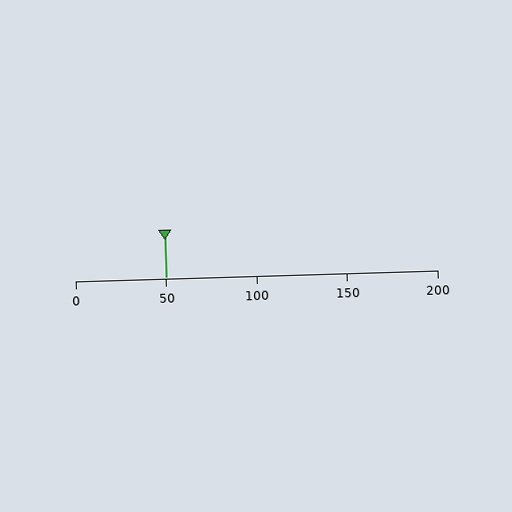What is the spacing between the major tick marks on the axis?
The major ticks are spaced 50 apart.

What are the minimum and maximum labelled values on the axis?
The axis runs from 0 to 200.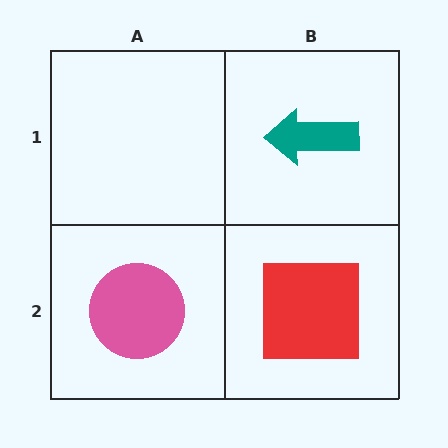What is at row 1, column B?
A teal arrow.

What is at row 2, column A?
A pink circle.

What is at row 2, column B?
A red square.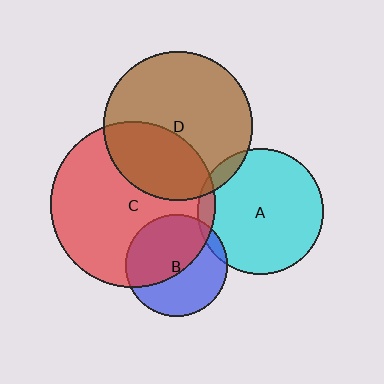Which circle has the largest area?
Circle C (red).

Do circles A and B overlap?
Yes.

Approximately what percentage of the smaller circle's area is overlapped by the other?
Approximately 5%.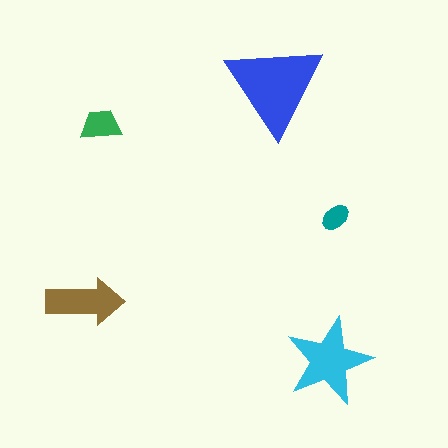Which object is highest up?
The blue triangle is topmost.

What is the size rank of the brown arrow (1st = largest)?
3rd.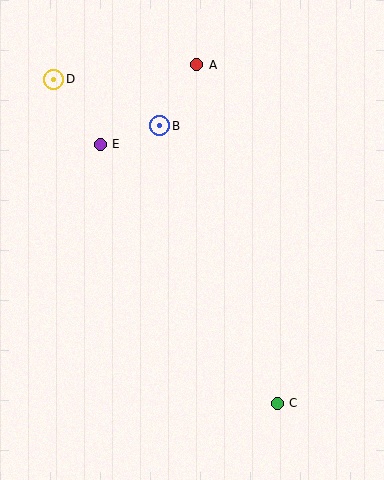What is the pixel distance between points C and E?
The distance between C and E is 314 pixels.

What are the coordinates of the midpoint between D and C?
The midpoint between D and C is at (165, 241).